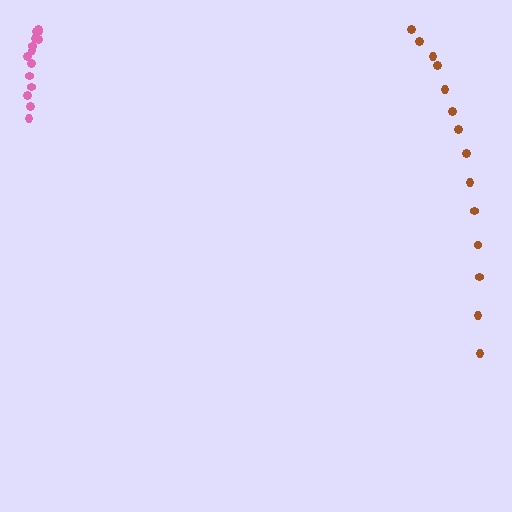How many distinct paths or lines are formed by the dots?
There are 2 distinct paths.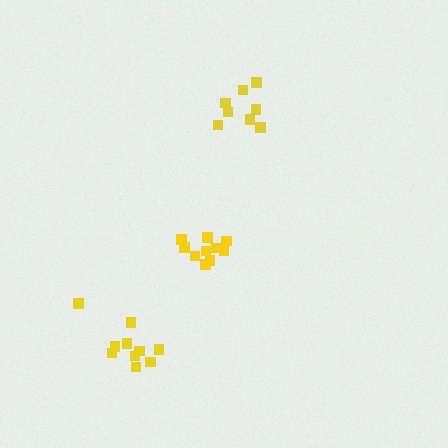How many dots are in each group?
Group 1: 11 dots, Group 2: 8 dots, Group 3: 10 dots (29 total).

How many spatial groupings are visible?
There are 3 spatial groupings.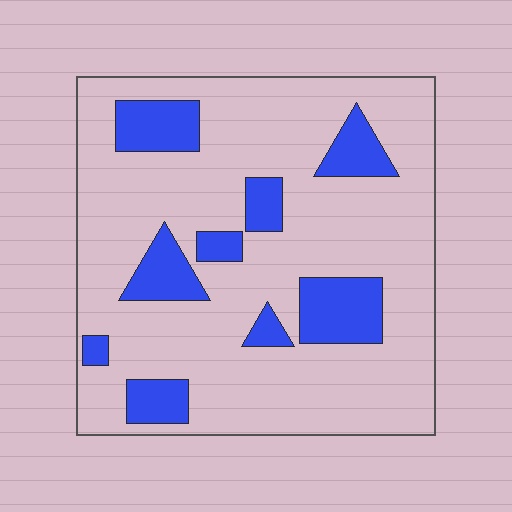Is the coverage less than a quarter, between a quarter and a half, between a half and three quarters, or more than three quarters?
Less than a quarter.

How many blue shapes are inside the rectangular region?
9.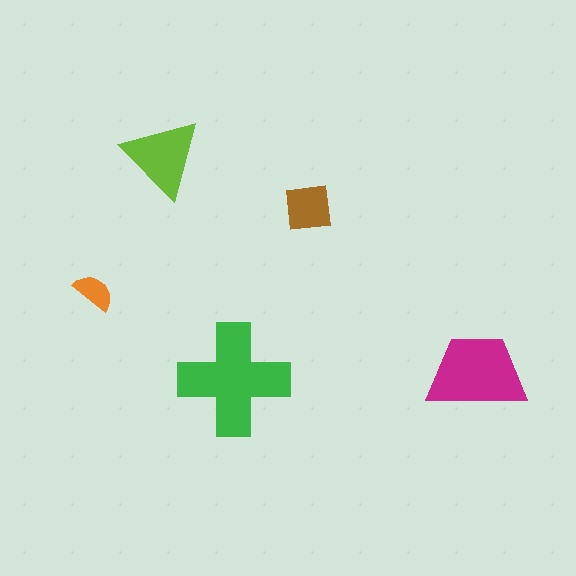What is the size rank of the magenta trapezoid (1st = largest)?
2nd.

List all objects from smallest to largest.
The orange semicircle, the brown square, the lime triangle, the magenta trapezoid, the green cross.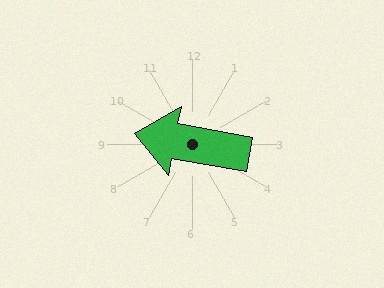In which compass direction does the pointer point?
West.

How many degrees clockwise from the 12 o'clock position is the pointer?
Approximately 280 degrees.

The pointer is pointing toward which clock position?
Roughly 9 o'clock.